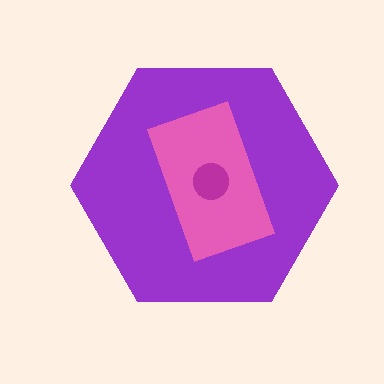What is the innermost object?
The magenta circle.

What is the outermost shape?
The purple hexagon.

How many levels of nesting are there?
3.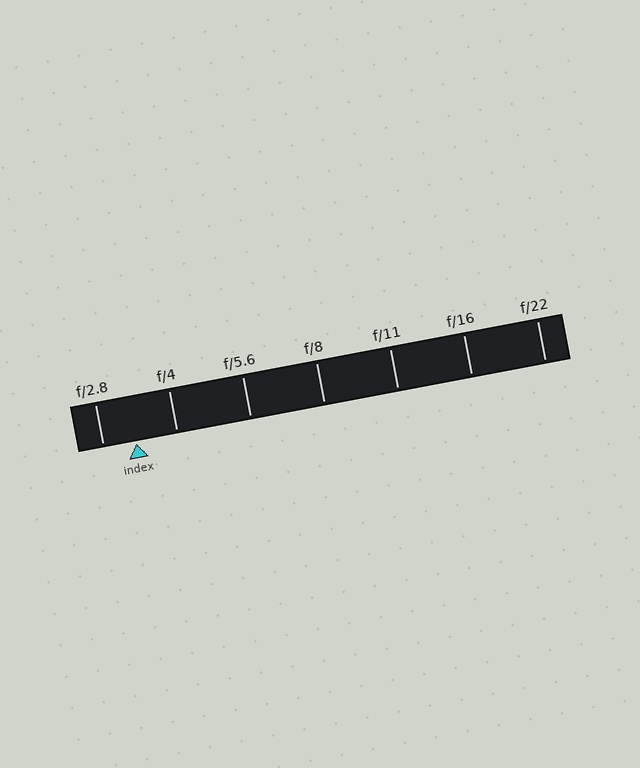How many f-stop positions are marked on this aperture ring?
There are 7 f-stop positions marked.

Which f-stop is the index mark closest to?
The index mark is closest to f/2.8.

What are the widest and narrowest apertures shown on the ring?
The widest aperture shown is f/2.8 and the narrowest is f/22.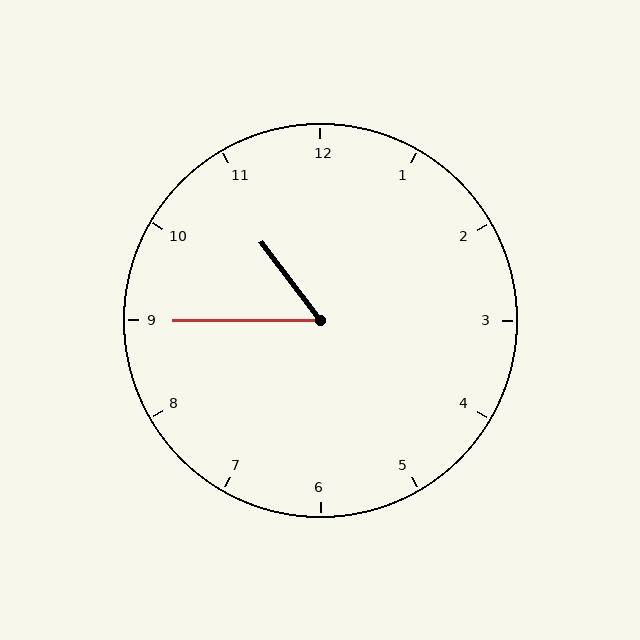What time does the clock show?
10:45.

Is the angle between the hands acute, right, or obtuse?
It is acute.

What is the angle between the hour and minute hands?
Approximately 52 degrees.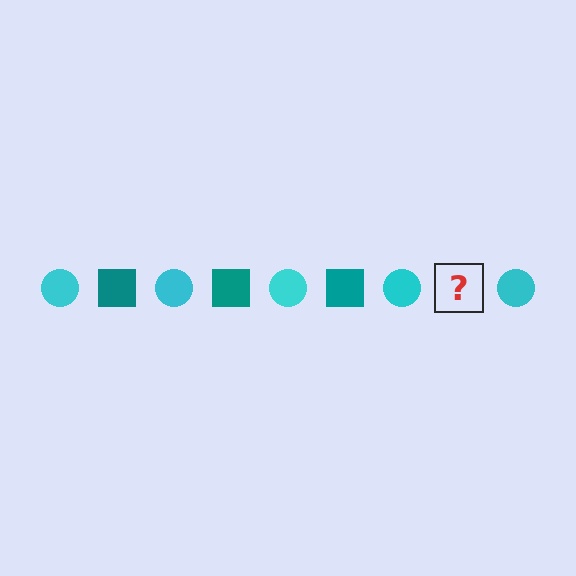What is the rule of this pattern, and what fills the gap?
The rule is that the pattern alternates between cyan circle and teal square. The gap should be filled with a teal square.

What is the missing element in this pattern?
The missing element is a teal square.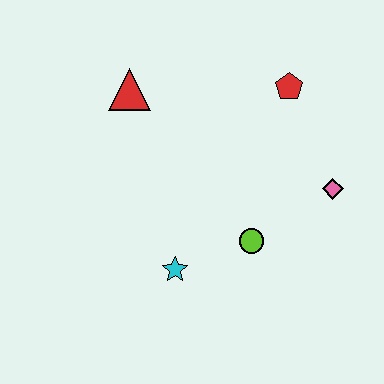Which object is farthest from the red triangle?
The pink diamond is farthest from the red triangle.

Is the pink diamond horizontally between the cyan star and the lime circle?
No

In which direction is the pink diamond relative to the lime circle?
The pink diamond is to the right of the lime circle.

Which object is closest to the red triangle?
The red pentagon is closest to the red triangle.